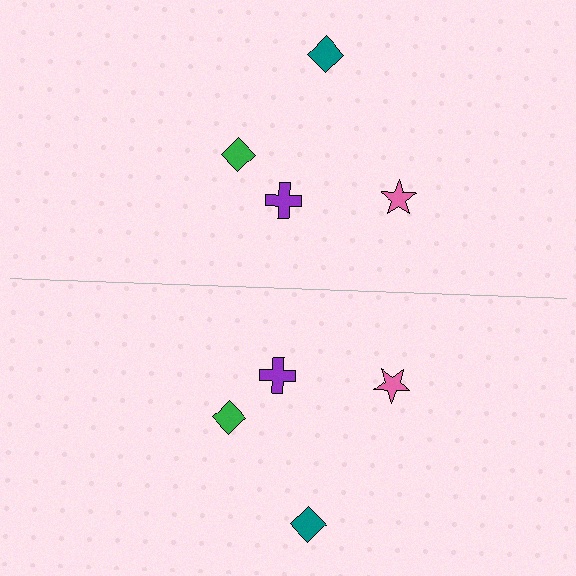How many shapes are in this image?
There are 8 shapes in this image.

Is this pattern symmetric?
Yes, this pattern has bilateral (reflection) symmetry.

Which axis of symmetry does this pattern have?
The pattern has a horizontal axis of symmetry running through the center of the image.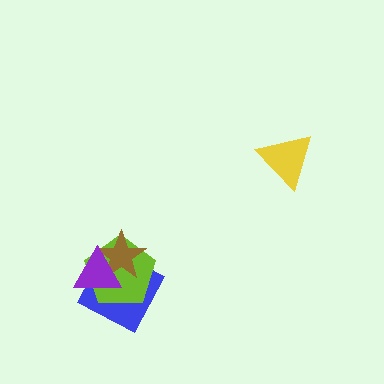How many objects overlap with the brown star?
3 objects overlap with the brown star.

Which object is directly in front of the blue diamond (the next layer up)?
The lime pentagon is directly in front of the blue diamond.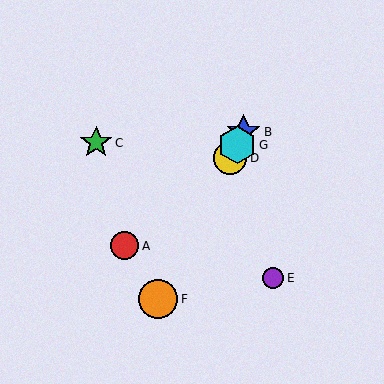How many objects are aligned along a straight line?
4 objects (B, D, F, G) are aligned along a straight line.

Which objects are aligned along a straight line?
Objects B, D, F, G are aligned along a straight line.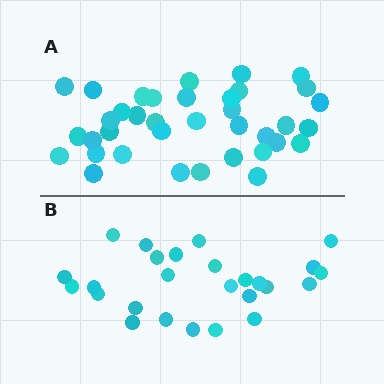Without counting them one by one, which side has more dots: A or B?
Region A (the top region) has more dots.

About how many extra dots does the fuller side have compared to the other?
Region A has roughly 12 or so more dots than region B.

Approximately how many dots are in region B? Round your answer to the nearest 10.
About 30 dots. (The exact count is 26, which rounds to 30.)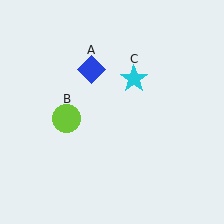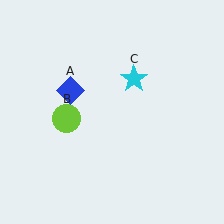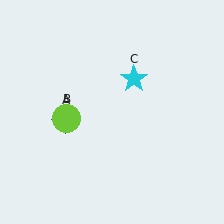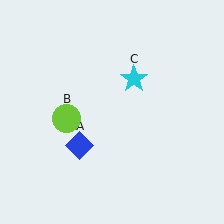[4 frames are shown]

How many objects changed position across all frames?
1 object changed position: blue diamond (object A).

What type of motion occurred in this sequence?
The blue diamond (object A) rotated counterclockwise around the center of the scene.